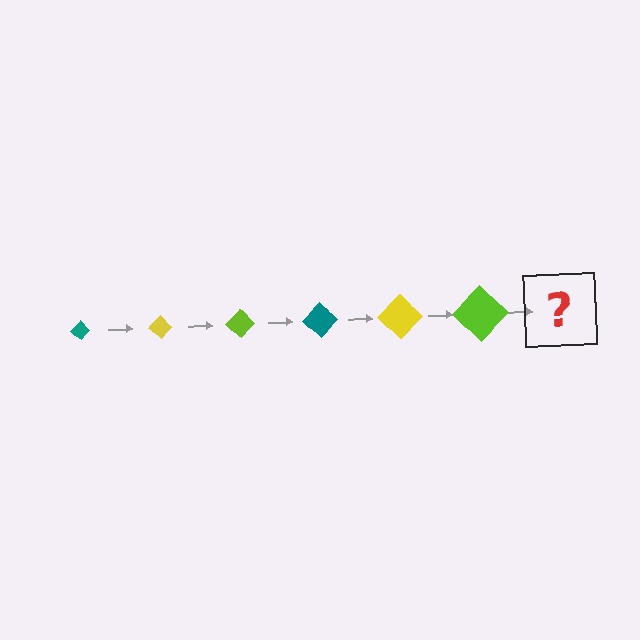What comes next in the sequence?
The next element should be a teal diamond, larger than the previous one.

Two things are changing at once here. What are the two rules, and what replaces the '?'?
The two rules are that the diamond grows larger each step and the color cycles through teal, yellow, and lime. The '?' should be a teal diamond, larger than the previous one.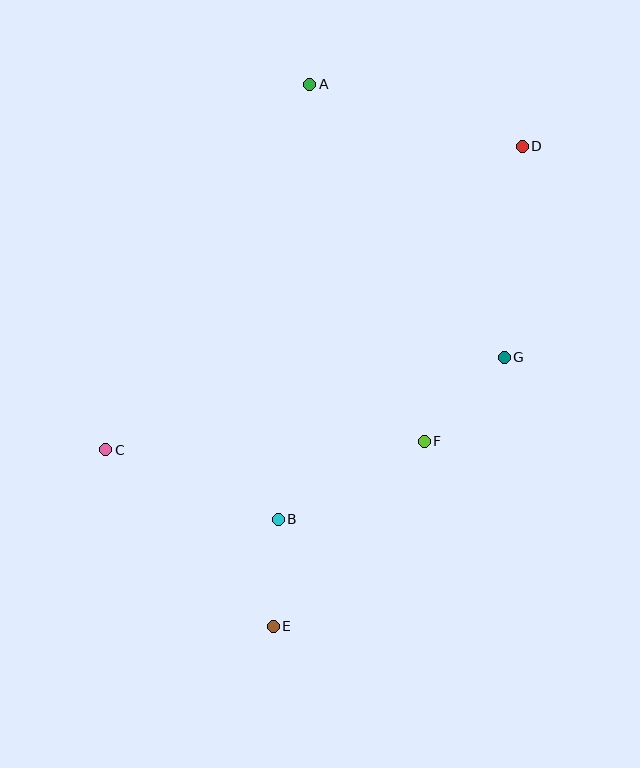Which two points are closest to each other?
Points B and E are closest to each other.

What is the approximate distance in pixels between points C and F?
The distance between C and F is approximately 319 pixels.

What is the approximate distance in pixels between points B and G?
The distance between B and G is approximately 278 pixels.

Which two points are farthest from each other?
Points A and E are farthest from each other.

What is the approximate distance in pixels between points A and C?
The distance between A and C is approximately 419 pixels.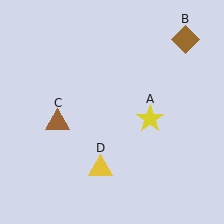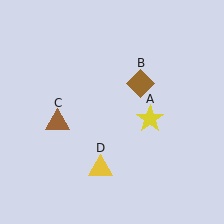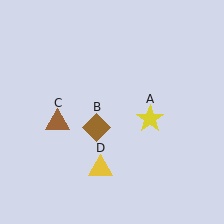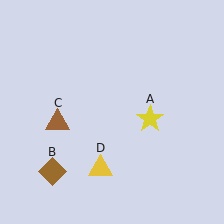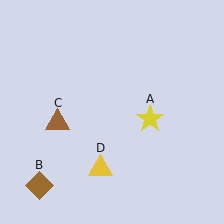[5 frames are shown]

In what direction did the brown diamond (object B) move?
The brown diamond (object B) moved down and to the left.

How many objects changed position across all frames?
1 object changed position: brown diamond (object B).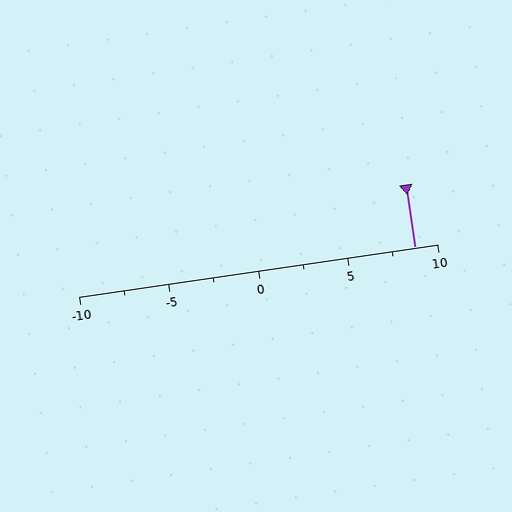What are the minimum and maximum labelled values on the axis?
The axis runs from -10 to 10.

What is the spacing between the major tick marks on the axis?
The major ticks are spaced 5 apart.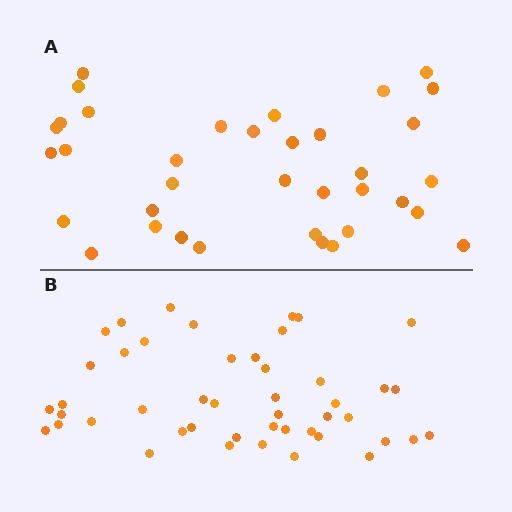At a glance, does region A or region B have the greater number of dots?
Region B (the bottom region) has more dots.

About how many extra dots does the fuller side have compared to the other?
Region B has roughly 10 or so more dots than region A.